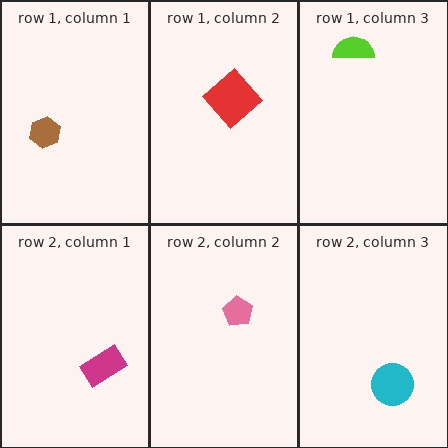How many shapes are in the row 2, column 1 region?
1.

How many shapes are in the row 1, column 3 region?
1.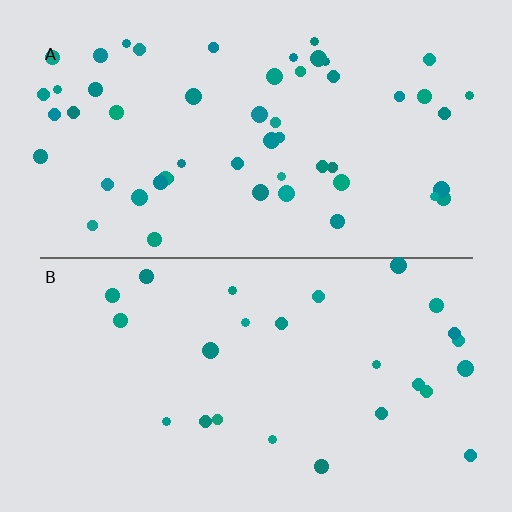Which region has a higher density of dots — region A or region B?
A (the top).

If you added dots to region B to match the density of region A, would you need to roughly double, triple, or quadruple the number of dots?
Approximately double.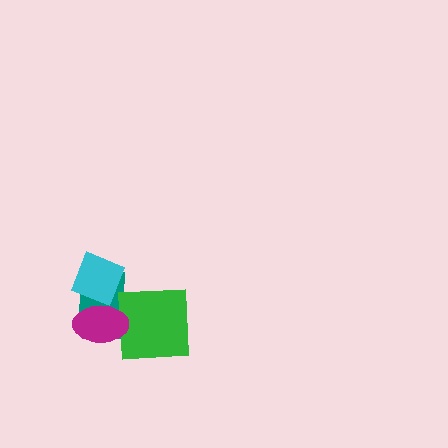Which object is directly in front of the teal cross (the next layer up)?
The green square is directly in front of the teal cross.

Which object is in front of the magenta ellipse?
The cyan diamond is in front of the magenta ellipse.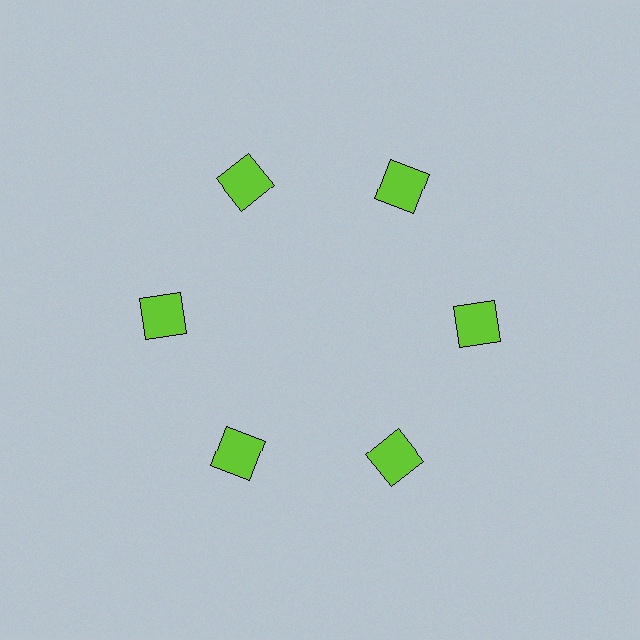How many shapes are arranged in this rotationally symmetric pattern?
There are 6 shapes, arranged in 6 groups of 1.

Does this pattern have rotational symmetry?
Yes, this pattern has 6-fold rotational symmetry. It looks the same after rotating 60 degrees around the center.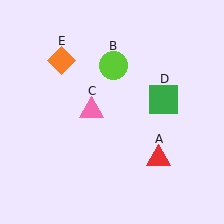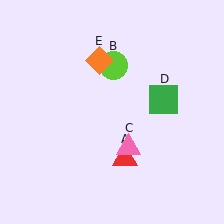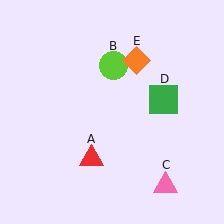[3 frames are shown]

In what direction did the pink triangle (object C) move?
The pink triangle (object C) moved down and to the right.